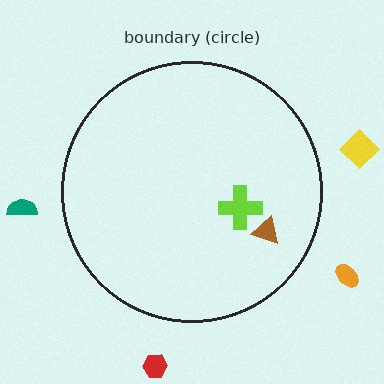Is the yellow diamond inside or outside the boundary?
Outside.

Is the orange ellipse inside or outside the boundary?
Outside.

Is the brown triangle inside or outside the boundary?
Inside.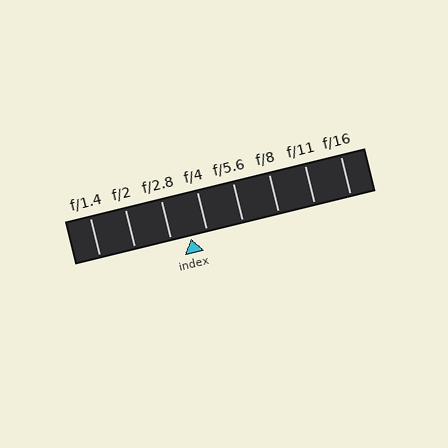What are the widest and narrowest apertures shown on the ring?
The widest aperture shown is f/1.4 and the narrowest is f/16.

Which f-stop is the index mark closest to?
The index mark is closest to f/4.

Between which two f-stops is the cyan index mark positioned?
The index mark is between f/2.8 and f/4.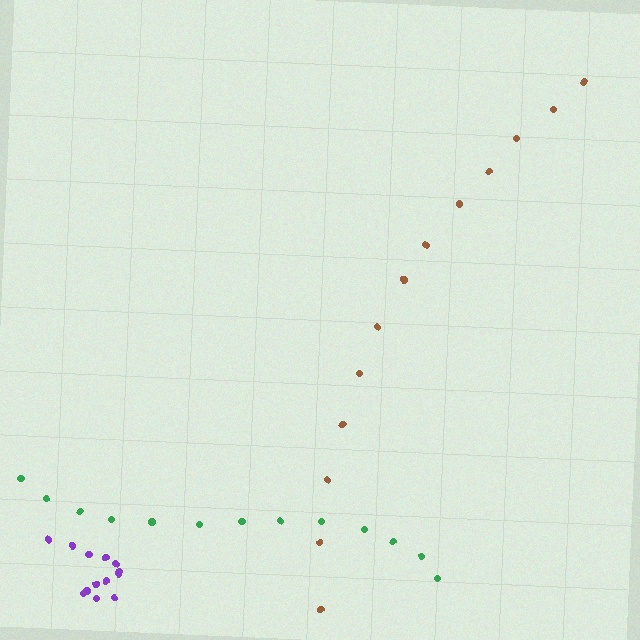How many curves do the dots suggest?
There are 3 distinct paths.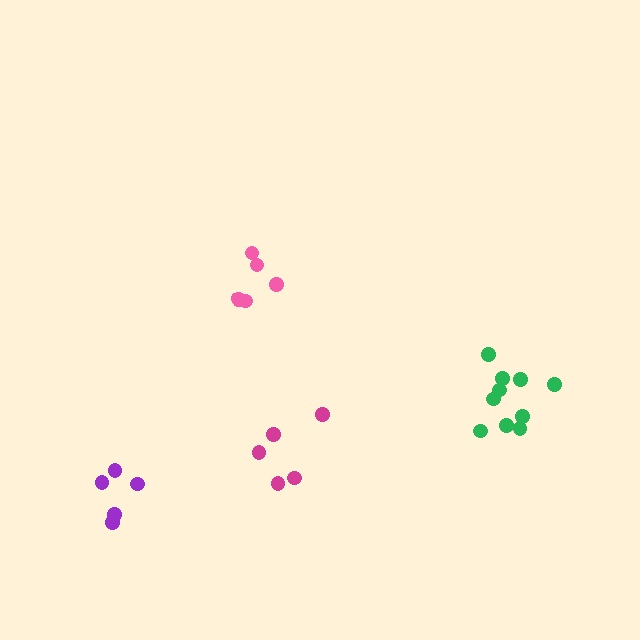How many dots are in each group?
Group 1: 10 dots, Group 2: 5 dots, Group 3: 5 dots, Group 4: 5 dots (25 total).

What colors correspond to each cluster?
The clusters are colored: green, purple, magenta, pink.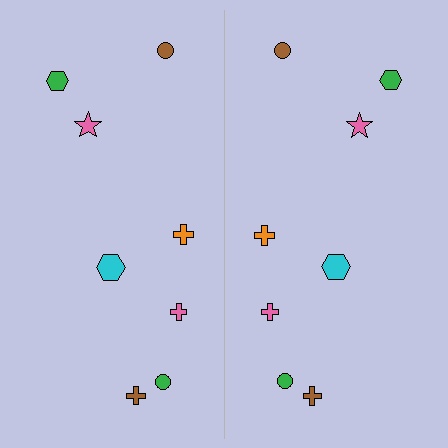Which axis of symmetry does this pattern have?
The pattern has a vertical axis of symmetry running through the center of the image.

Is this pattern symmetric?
Yes, this pattern has bilateral (reflection) symmetry.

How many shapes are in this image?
There are 16 shapes in this image.